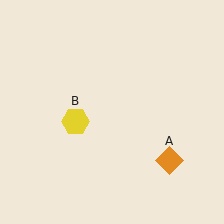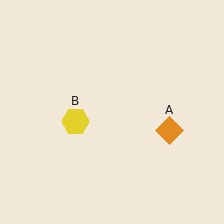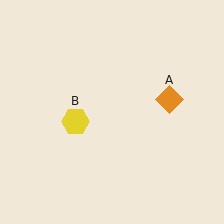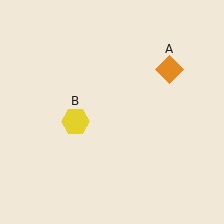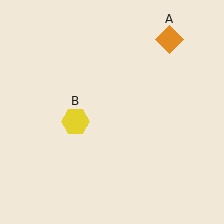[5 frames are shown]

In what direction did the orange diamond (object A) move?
The orange diamond (object A) moved up.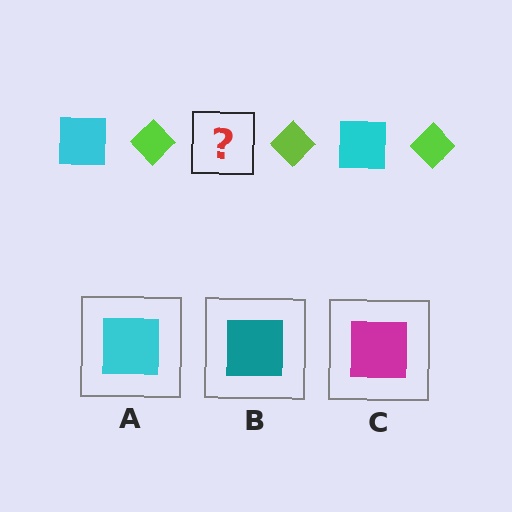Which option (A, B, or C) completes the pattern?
A.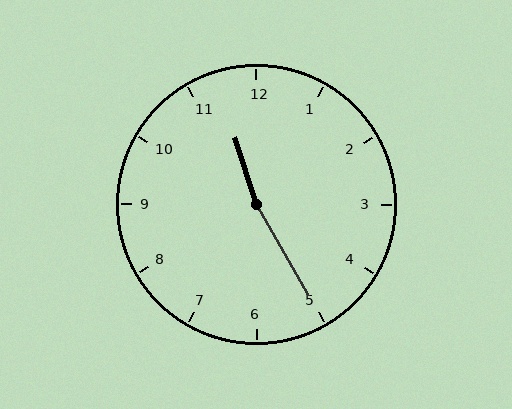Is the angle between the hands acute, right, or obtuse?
It is obtuse.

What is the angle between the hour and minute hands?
Approximately 168 degrees.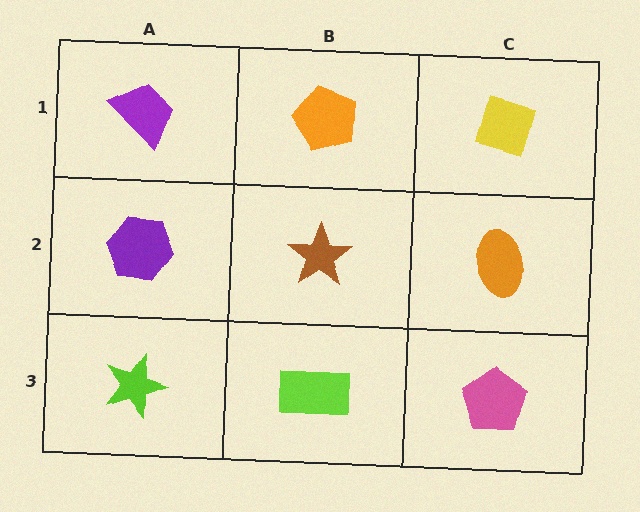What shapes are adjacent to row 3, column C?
An orange ellipse (row 2, column C), a lime rectangle (row 3, column B).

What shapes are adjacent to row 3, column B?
A brown star (row 2, column B), a lime star (row 3, column A), a pink pentagon (row 3, column C).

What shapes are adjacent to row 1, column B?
A brown star (row 2, column B), a purple trapezoid (row 1, column A), a yellow diamond (row 1, column C).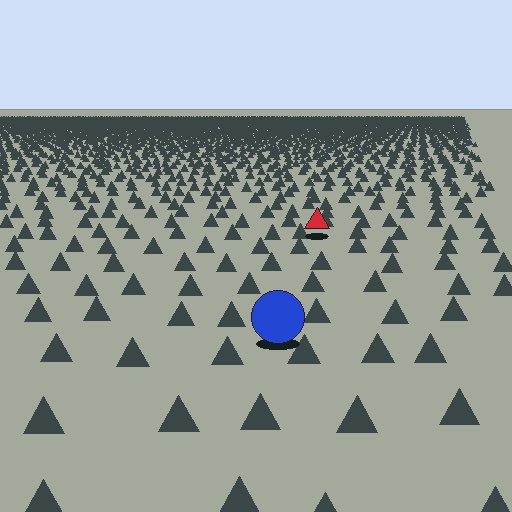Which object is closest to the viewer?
The blue circle is closest. The texture marks near it are larger and more spread out.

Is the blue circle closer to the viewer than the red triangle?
Yes. The blue circle is closer — you can tell from the texture gradient: the ground texture is coarser near it.